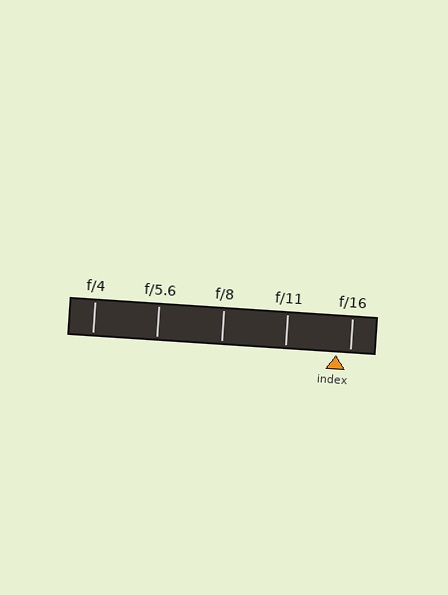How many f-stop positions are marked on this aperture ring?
There are 5 f-stop positions marked.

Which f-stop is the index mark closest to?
The index mark is closest to f/16.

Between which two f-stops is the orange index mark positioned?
The index mark is between f/11 and f/16.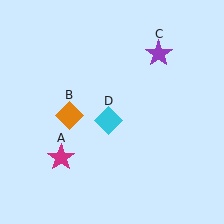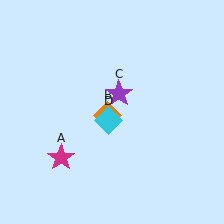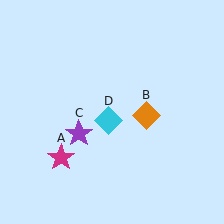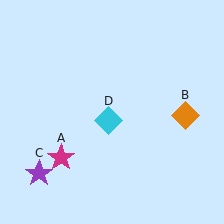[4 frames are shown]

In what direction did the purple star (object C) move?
The purple star (object C) moved down and to the left.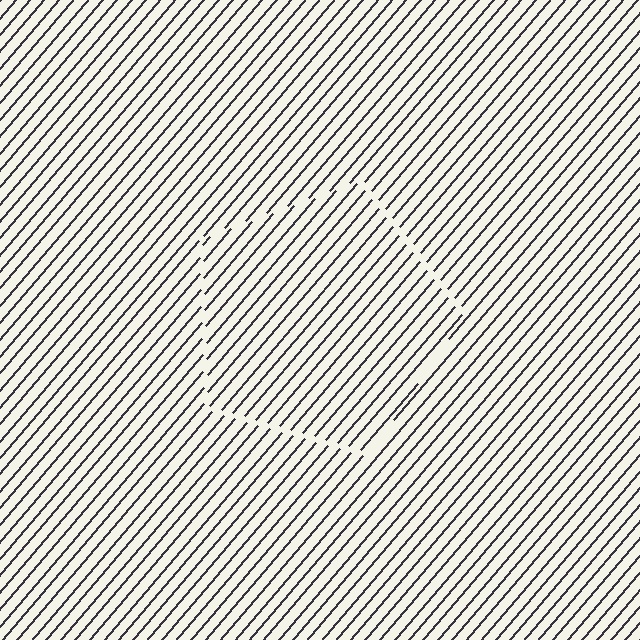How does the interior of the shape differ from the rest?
The interior of the shape contains the same grating, shifted by half a period — the contour is defined by the phase discontinuity where line-ends from the inner and outer gratings abut.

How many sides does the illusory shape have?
5 sides — the line-ends trace a pentagon.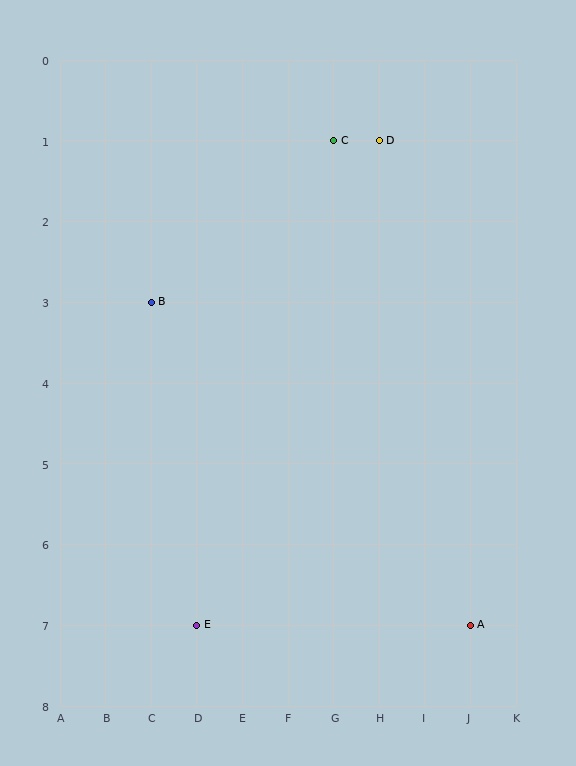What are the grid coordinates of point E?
Point E is at grid coordinates (D, 7).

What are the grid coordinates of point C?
Point C is at grid coordinates (G, 1).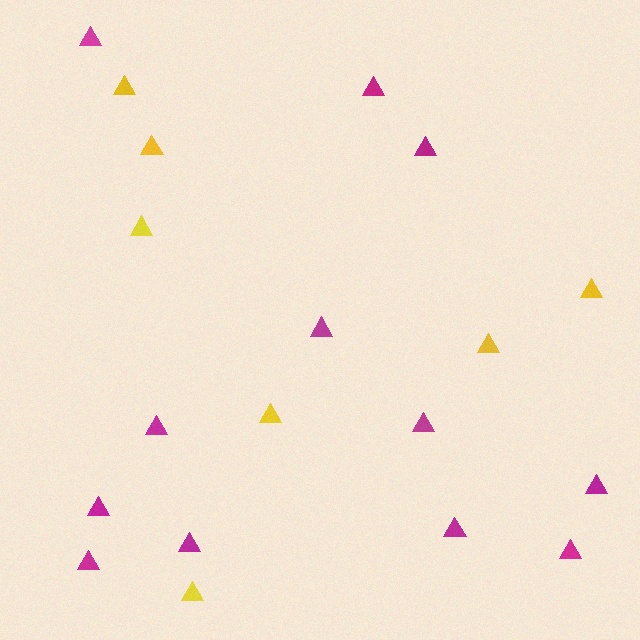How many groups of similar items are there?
There are 2 groups: one group of yellow triangles (7) and one group of magenta triangles (12).